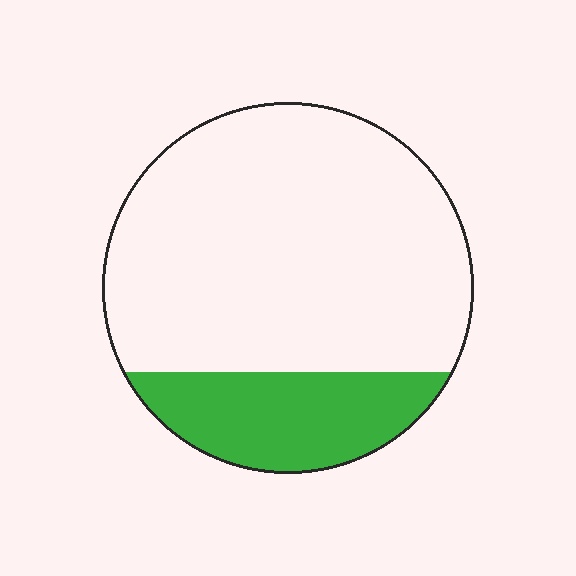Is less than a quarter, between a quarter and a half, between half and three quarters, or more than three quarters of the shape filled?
Less than a quarter.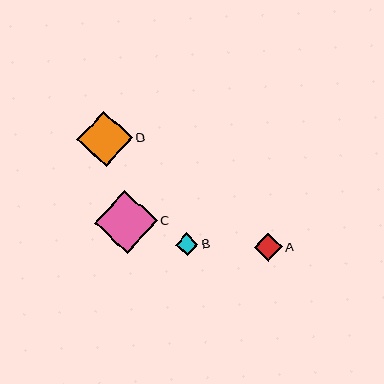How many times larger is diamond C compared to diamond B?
Diamond C is approximately 2.8 times the size of diamond B.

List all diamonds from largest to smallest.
From largest to smallest: C, D, A, B.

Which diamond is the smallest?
Diamond B is the smallest with a size of approximately 22 pixels.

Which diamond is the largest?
Diamond C is the largest with a size of approximately 63 pixels.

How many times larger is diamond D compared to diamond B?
Diamond D is approximately 2.5 times the size of diamond B.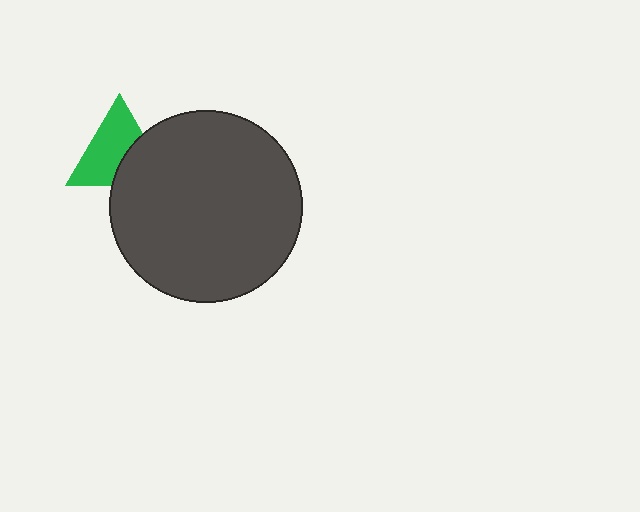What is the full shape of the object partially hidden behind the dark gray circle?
The partially hidden object is a green triangle.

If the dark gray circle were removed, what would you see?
You would see the complete green triangle.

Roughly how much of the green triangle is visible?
About half of it is visible (roughly 64%).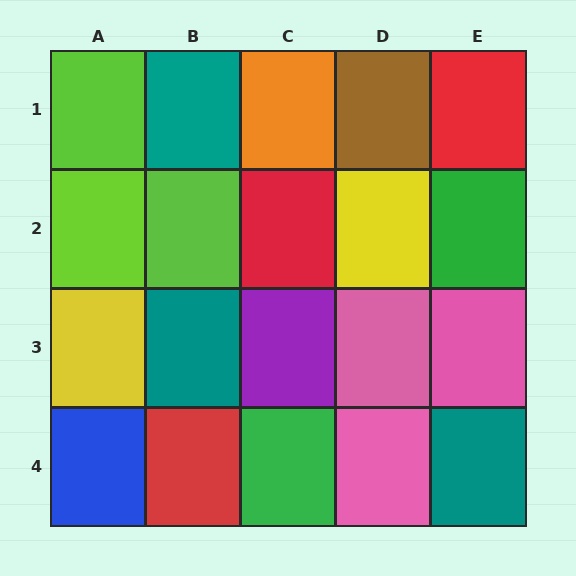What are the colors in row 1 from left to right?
Lime, teal, orange, brown, red.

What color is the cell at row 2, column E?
Green.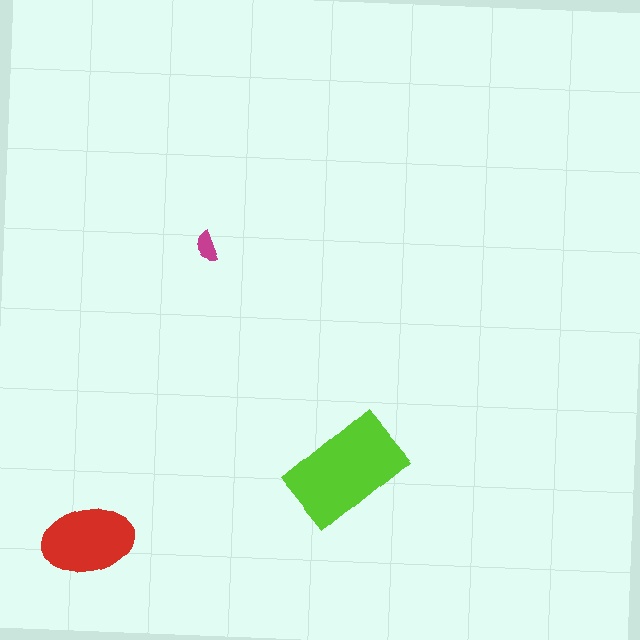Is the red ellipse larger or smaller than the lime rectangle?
Smaller.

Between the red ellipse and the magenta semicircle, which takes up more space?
The red ellipse.